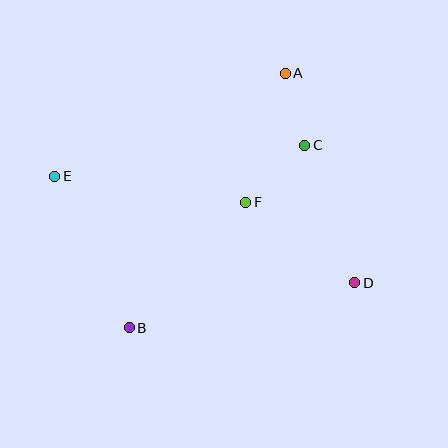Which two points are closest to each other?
Points A and C are closest to each other.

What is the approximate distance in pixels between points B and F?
The distance between B and F is approximately 171 pixels.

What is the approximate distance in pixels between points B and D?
The distance between B and D is approximately 230 pixels.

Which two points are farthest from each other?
Points D and E are farthest from each other.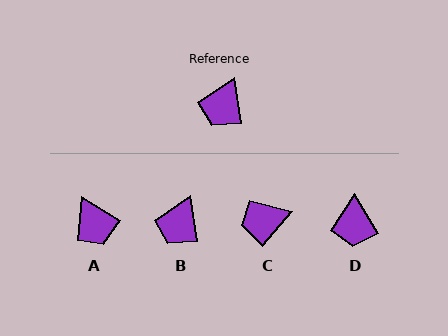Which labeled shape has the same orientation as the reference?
B.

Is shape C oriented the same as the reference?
No, it is off by about 49 degrees.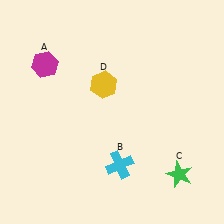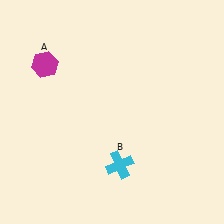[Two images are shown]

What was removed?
The green star (C), the yellow hexagon (D) were removed in Image 2.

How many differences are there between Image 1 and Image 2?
There are 2 differences between the two images.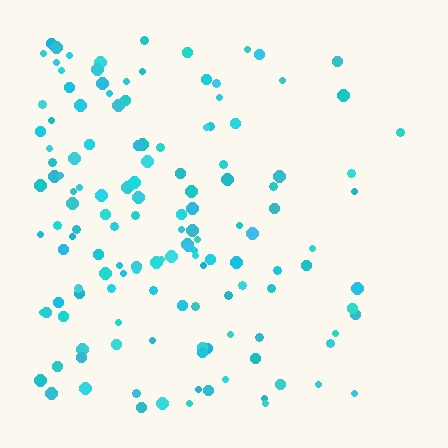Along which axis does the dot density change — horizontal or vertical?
Horizontal.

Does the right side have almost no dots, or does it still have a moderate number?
Still a moderate number, just noticeably fewer than the left.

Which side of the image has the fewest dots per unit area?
The right.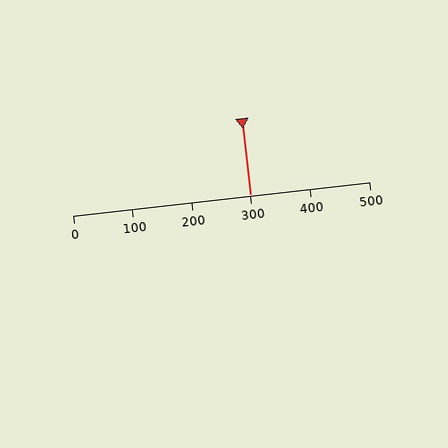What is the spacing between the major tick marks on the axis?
The major ticks are spaced 100 apart.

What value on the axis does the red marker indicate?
The marker indicates approximately 300.